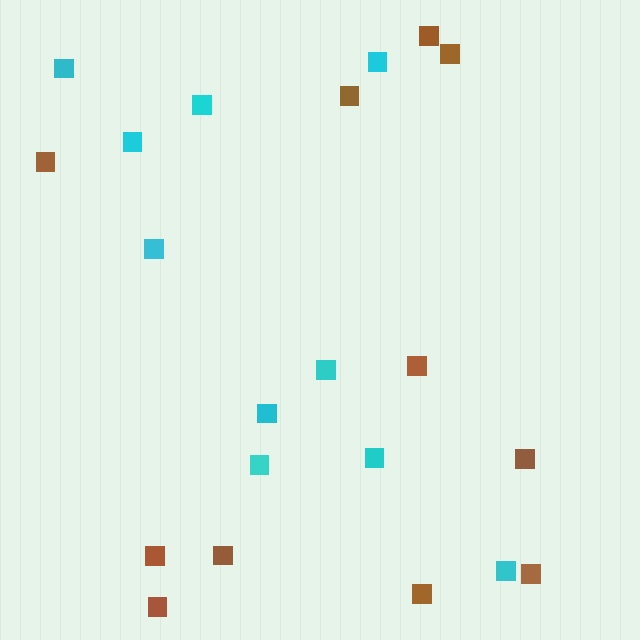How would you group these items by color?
There are 2 groups: one group of cyan squares (10) and one group of brown squares (11).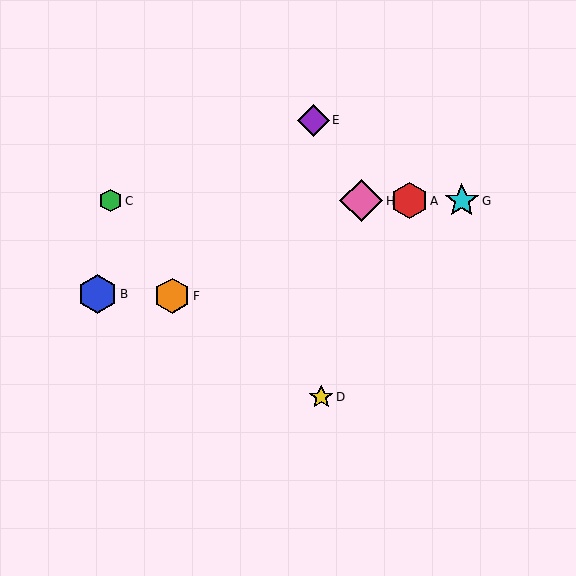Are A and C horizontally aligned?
Yes, both are at y≈201.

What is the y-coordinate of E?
Object E is at y≈120.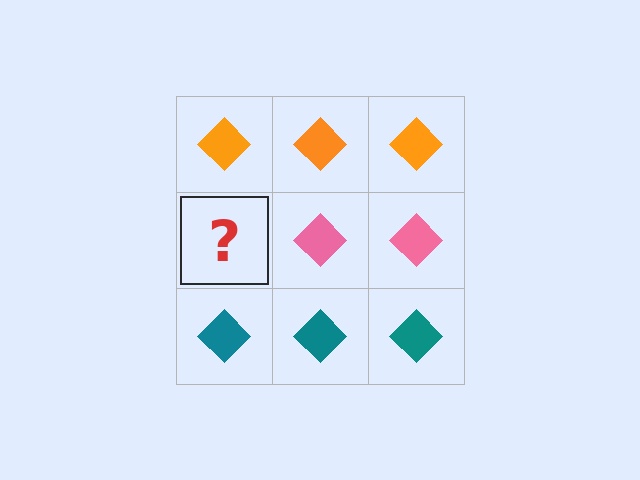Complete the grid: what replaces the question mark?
The question mark should be replaced with a pink diamond.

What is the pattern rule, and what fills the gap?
The rule is that each row has a consistent color. The gap should be filled with a pink diamond.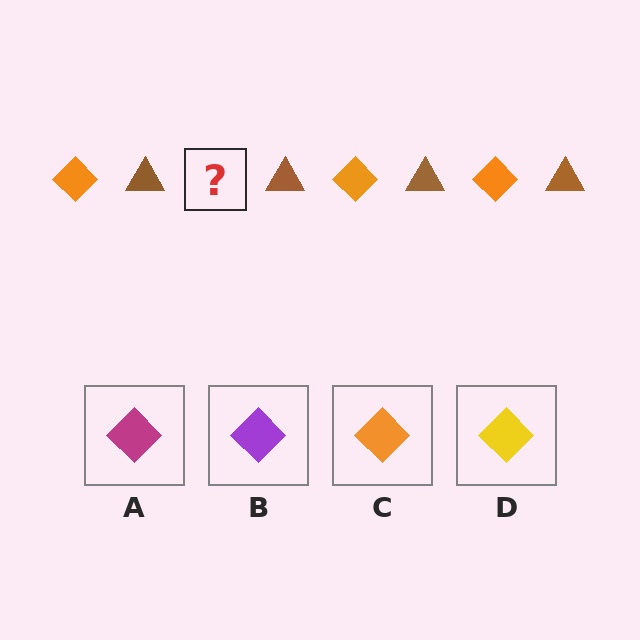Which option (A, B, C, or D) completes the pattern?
C.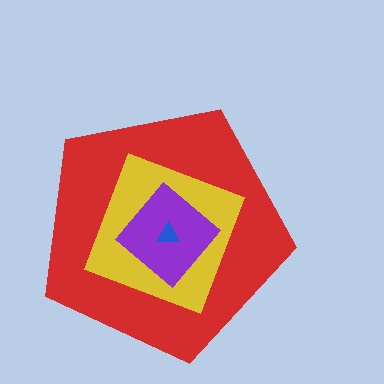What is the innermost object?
The blue triangle.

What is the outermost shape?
The red pentagon.